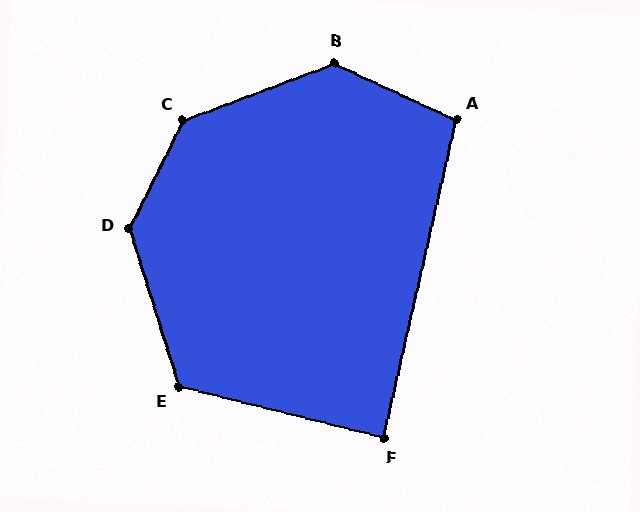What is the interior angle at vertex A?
Approximately 102 degrees (obtuse).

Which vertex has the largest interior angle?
C, at approximately 137 degrees.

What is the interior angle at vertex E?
Approximately 121 degrees (obtuse).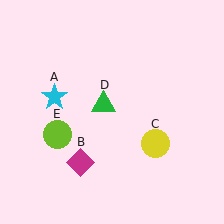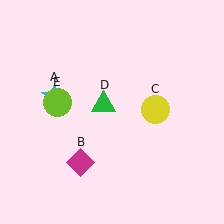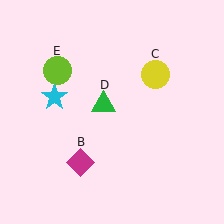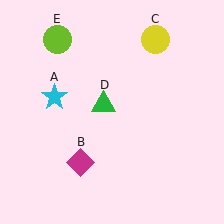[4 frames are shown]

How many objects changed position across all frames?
2 objects changed position: yellow circle (object C), lime circle (object E).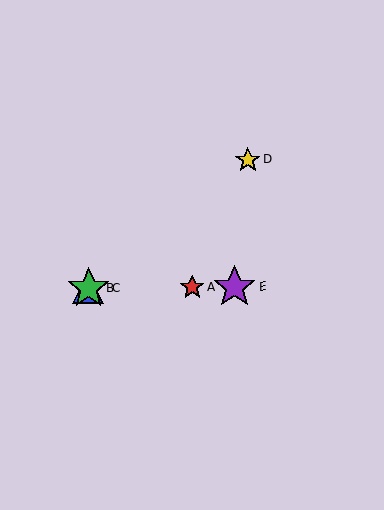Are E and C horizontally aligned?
Yes, both are at y≈287.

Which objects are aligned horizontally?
Objects A, B, C, E are aligned horizontally.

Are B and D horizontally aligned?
No, B is at y≈288 and D is at y≈160.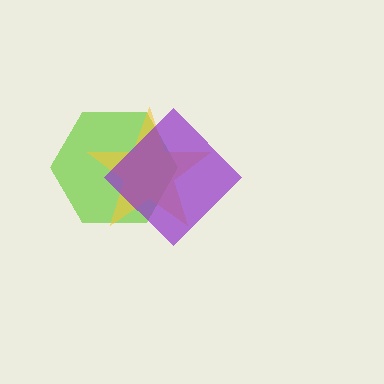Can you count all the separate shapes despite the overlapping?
Yes, there are 3 separate shapes.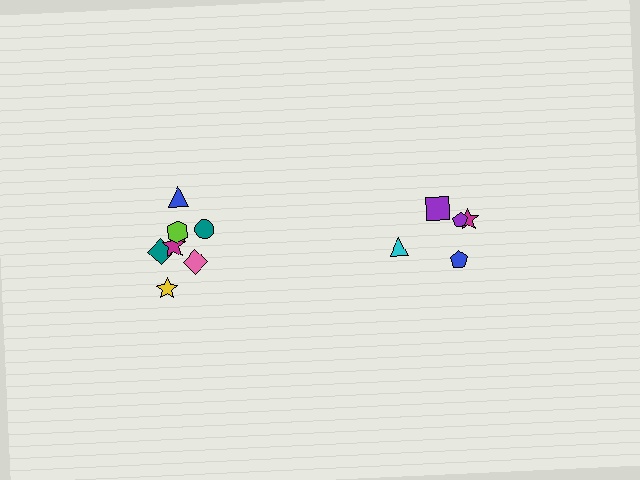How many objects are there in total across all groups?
There are 13 objects.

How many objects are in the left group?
There are 8 objects.